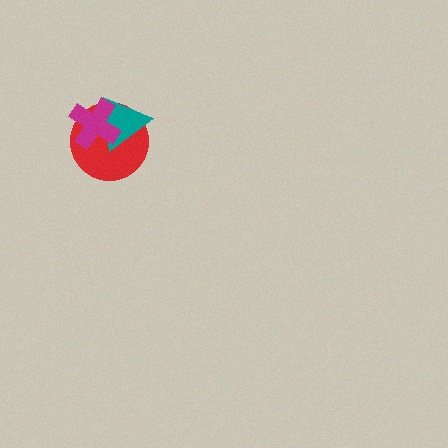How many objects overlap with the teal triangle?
2 objects overlap with the teal triangle.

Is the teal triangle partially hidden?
Yes, it is partially covered by another shape.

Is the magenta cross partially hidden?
No, no other shape covers it.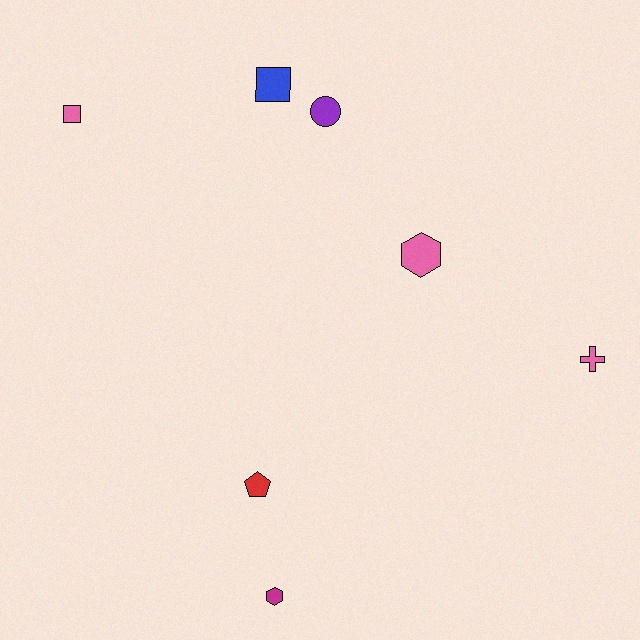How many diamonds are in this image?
There are no diamonds.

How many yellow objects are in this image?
There are no yellow objects.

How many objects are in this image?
There are 7 objects.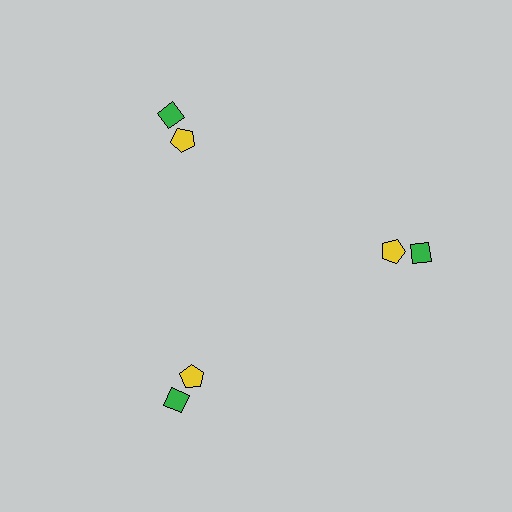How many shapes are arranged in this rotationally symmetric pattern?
There are 6 shapes, arranged in 3 groups of 2.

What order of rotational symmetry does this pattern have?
This pattern has 3-fold rotational symmetry.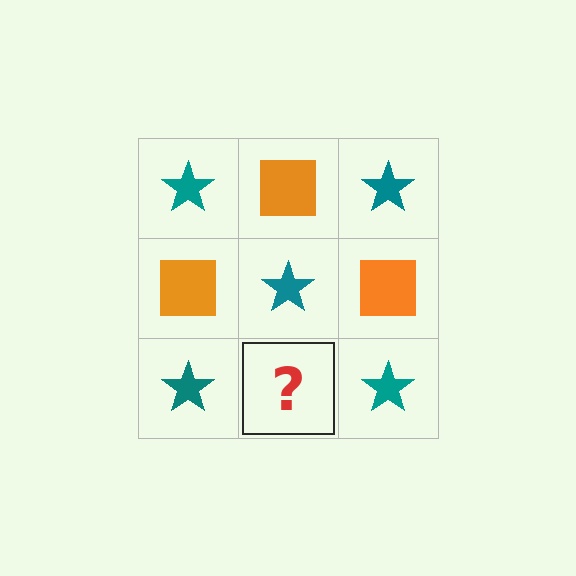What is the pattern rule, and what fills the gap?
The rule is that it alternates teal star and orange square in a checkerboard pattern. The gap should be filled with an orange square.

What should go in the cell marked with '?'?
The missing cell should contain an orange square.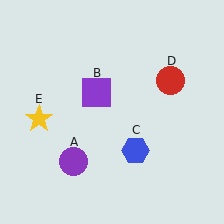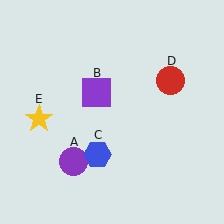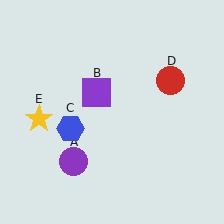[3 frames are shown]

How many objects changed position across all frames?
1 object changed position: blue hexagon (object C).